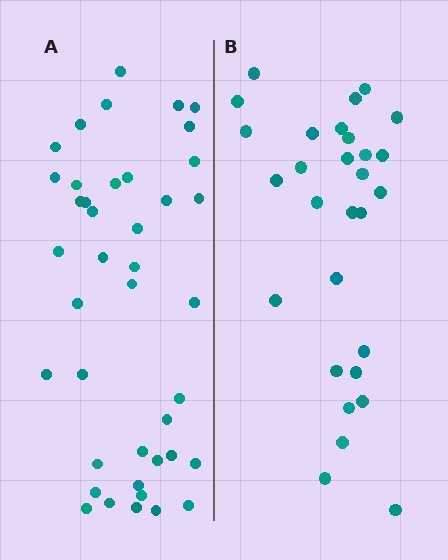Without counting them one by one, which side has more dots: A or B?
Region A (the left region) has more dots.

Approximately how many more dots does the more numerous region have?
Region A has roughly 12 or so more dots than region B.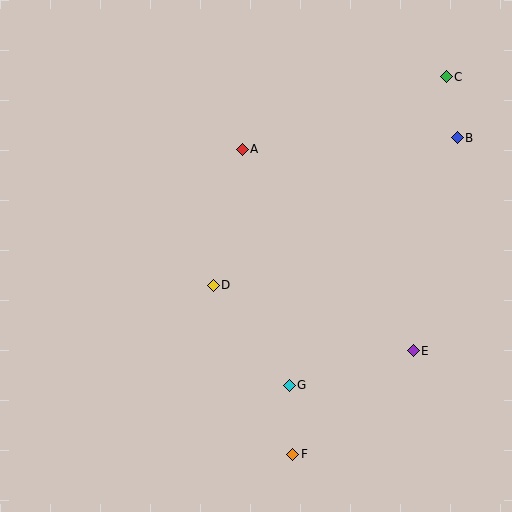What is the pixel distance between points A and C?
The distance between A and C is 217 pixels.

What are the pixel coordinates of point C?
Point C is at (446, 77).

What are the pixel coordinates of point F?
Point F is at (293, 454).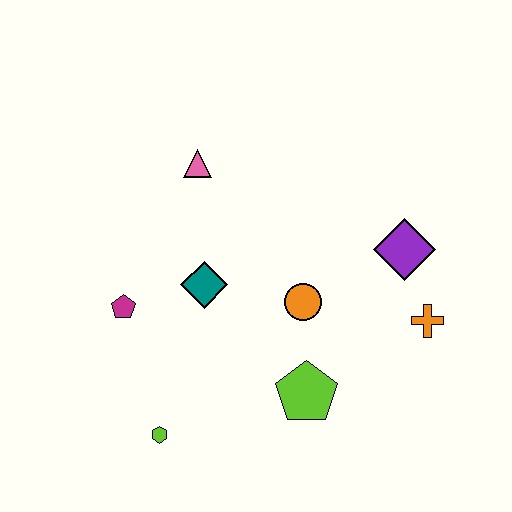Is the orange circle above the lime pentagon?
Yes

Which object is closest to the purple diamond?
The orange cross is closest to the purple diamond.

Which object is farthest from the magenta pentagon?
The orange cross is farthest from the magenta pentagon.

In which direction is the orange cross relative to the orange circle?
The orange cross is to the right of the orange circle.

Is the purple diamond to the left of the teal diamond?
No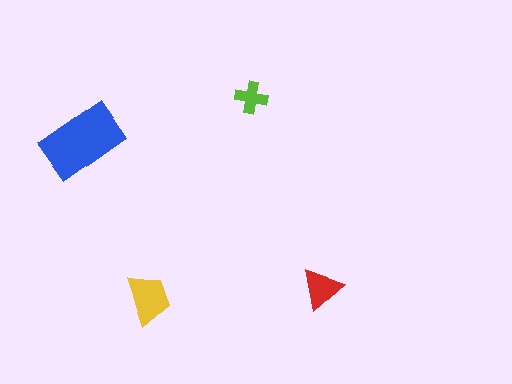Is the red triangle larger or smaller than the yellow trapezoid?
Smaller.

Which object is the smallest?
The lime cross.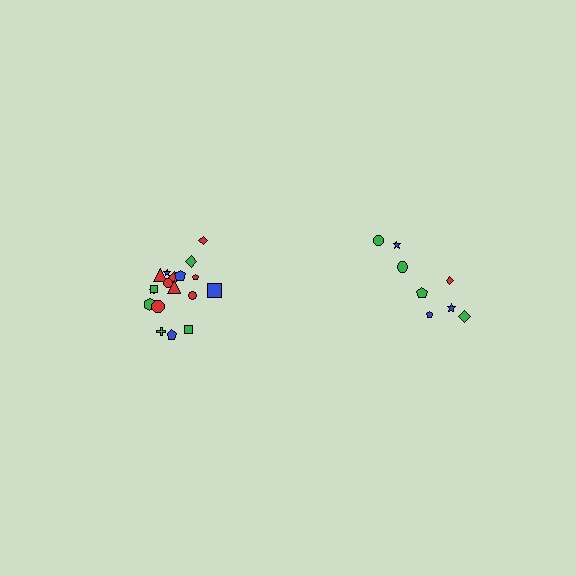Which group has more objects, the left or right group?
The left group.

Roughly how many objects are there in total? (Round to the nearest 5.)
Roughly 25 objects in total.